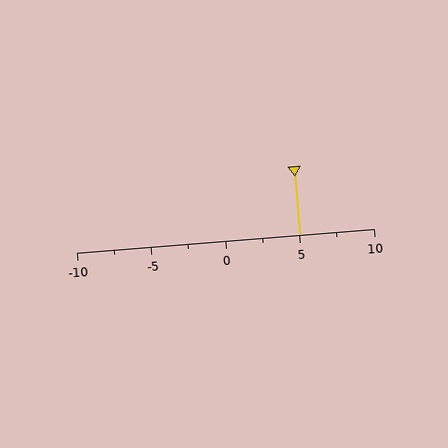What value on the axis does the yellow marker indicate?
The marker indicates approximately 5.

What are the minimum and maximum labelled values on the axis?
The axis runs from -10 to 10.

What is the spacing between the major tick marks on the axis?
The major ticks are spaced 5 apart.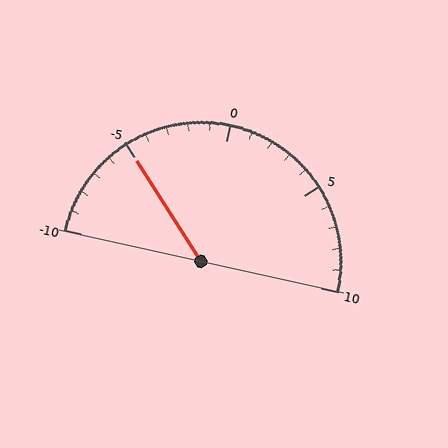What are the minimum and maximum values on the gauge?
The gauge ranges from -10 to 10.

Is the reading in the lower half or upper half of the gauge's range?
The reading is in the lower half of the range (-10 to 10).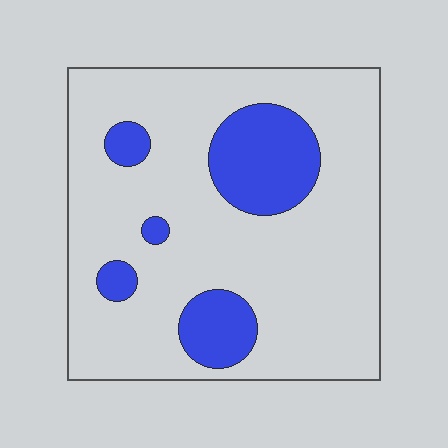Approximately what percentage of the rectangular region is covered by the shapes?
Approximately 20%.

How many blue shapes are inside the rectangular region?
5.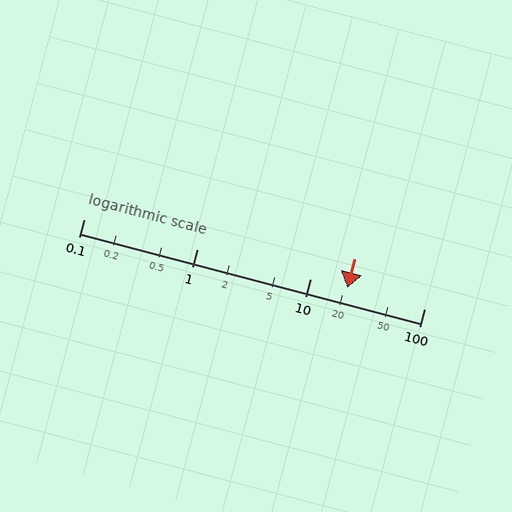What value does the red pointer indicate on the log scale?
The pointer indicates approximately 21.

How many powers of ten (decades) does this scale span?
The scale spans 3 decades, from 0.1 to 100.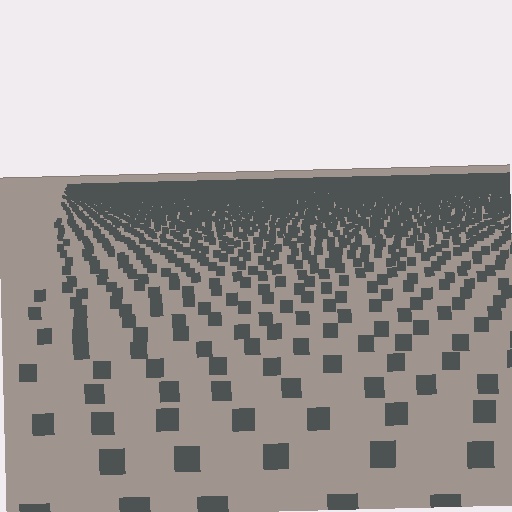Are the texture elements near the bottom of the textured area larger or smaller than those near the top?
Larger. Near the bottom, elements are closer to the viewer and appear at a bigger on-screen size.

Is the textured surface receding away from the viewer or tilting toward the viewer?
The surface is receding away from the viewer. Texture elements get smaller and denser toward the top.